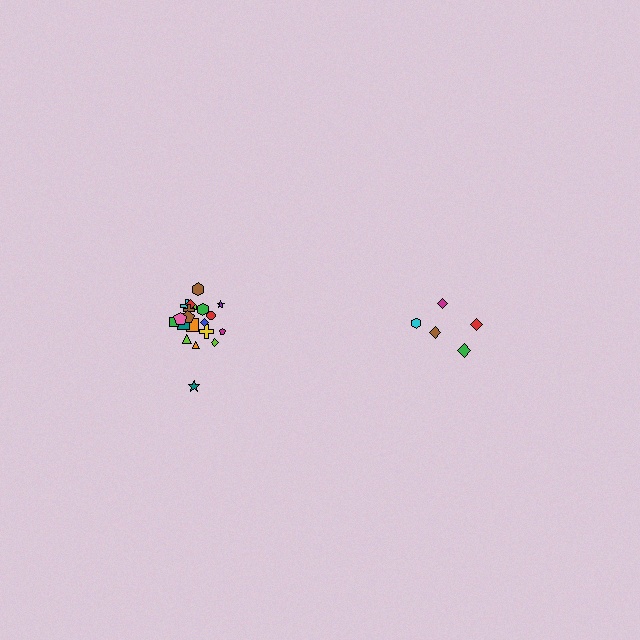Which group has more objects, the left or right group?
The left group.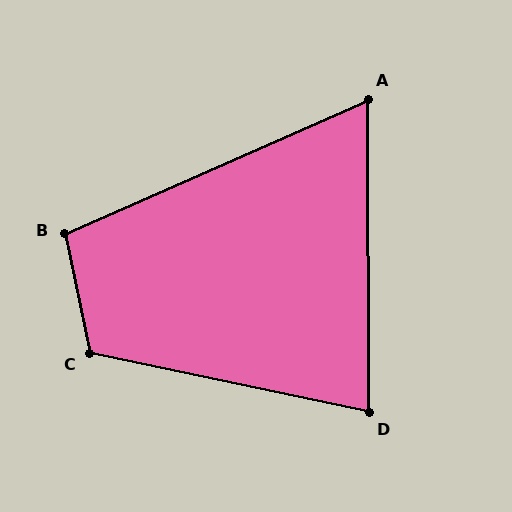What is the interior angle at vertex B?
Approximately 102 degrees (obtuse).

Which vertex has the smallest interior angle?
A, at approximately 66 degrees.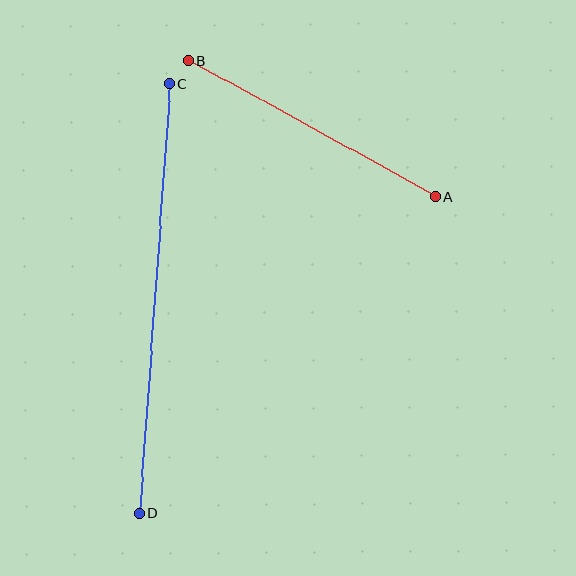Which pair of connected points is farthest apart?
Points C and D are farthest apart.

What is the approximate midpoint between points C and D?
The midpoint is at approximately (154, 299) pixels.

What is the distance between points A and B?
The distance is approximately 282 pixels.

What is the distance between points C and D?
The distance is approximately 431 pixels.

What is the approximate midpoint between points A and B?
The midpoint is at approximately (312, 129) pixels.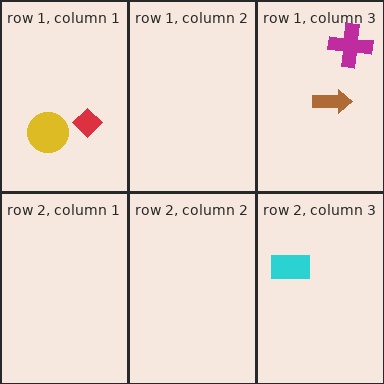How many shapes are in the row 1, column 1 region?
2.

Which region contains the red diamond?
The row 1, column 1 region.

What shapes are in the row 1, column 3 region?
The magenta cross, the brown arrow.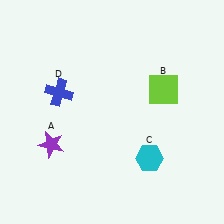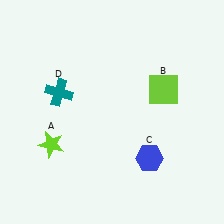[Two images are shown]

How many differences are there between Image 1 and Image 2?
There are 3 differences between the two images.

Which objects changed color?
A changed from purple to lime. C changed from cyan to blue. D changed from blue to teal.